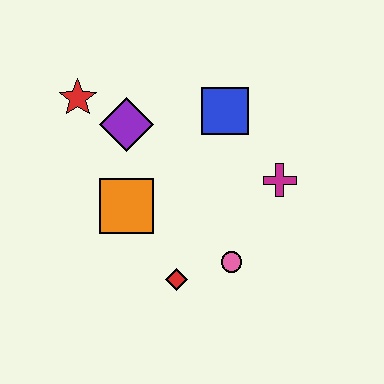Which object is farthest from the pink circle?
The red star is farthest from the pink circle.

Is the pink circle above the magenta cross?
No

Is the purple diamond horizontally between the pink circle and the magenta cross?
No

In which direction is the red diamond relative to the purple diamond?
The red diamond is below the purple diamond.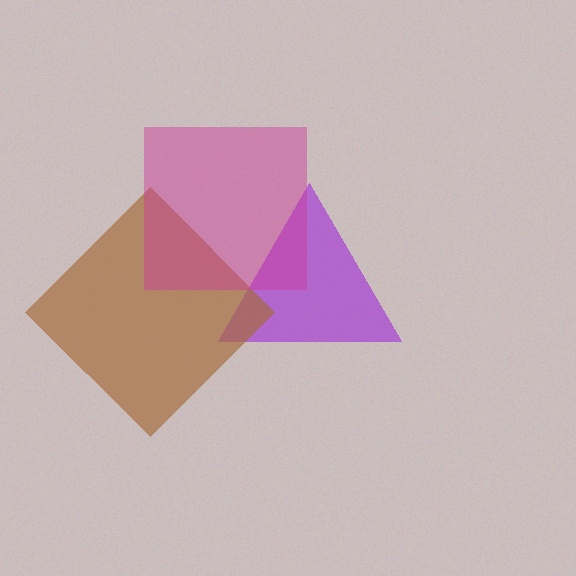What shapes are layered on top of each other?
The layered shapes are: a purple triangle, a brown diamond, a magenta square.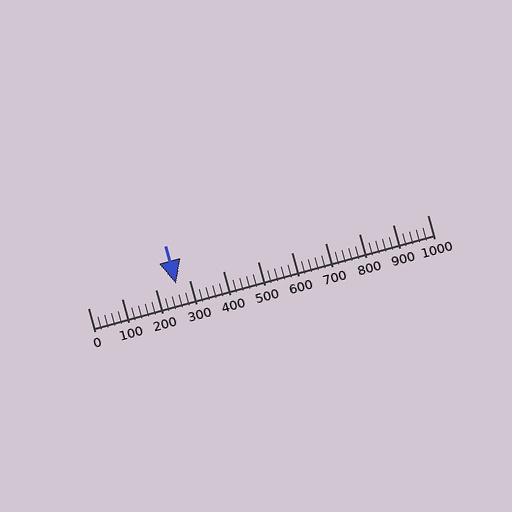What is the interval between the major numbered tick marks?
The major tick marks are spaced 100 units apart.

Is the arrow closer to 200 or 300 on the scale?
The arrow is closer to 300.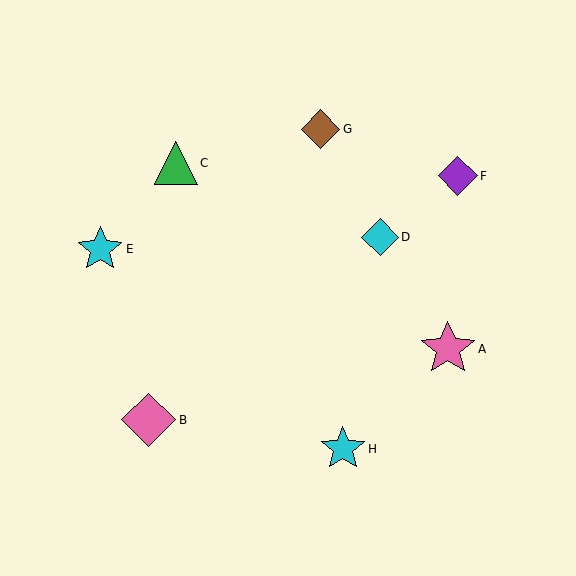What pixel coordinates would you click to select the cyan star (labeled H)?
Click at (343, 449) to select the cyan star H.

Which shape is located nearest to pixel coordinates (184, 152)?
The green triangle (labeled C) at (176, 163) is nearest to that location.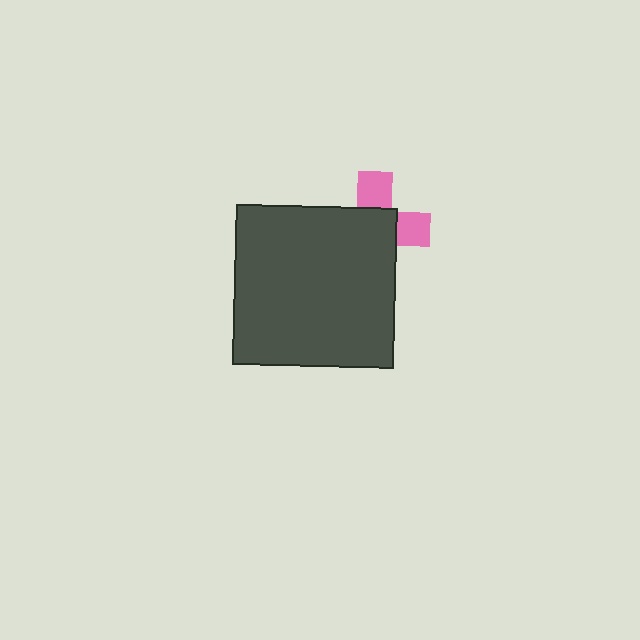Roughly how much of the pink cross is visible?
A small part of it is visible (roughly 36%).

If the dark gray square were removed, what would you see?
You would see the complete pink cross.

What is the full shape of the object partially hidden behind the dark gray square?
The partially hidden object is a pink cross.